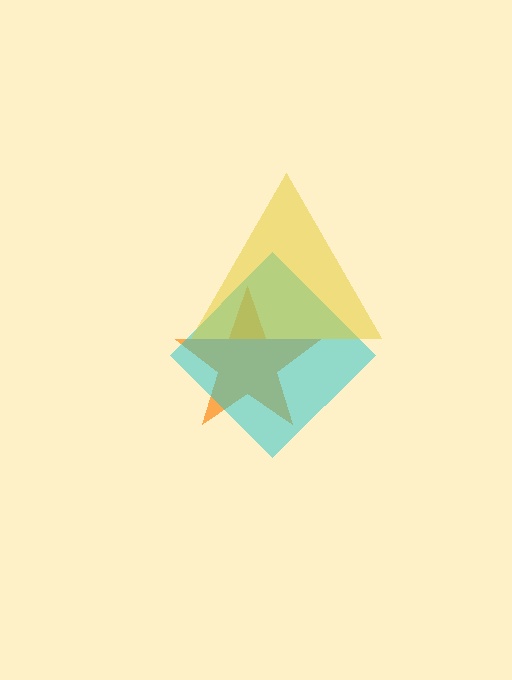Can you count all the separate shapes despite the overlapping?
Yes, there are 3 separate shapes.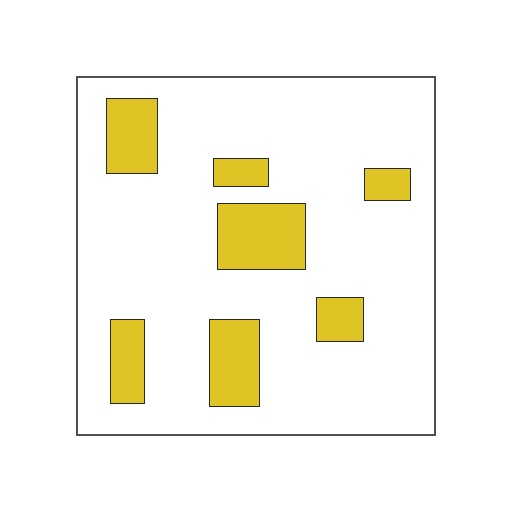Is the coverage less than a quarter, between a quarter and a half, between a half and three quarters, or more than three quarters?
Less than a quarter.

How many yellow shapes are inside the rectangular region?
7.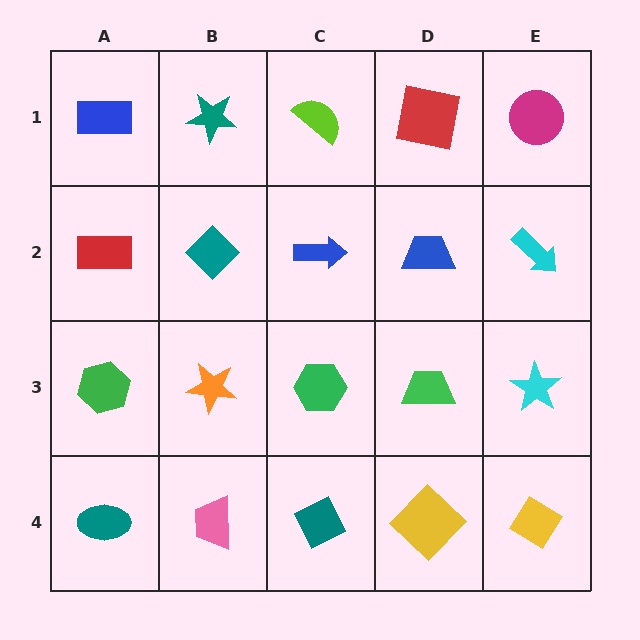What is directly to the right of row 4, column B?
A teal diamond.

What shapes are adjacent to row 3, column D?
A blue trapezoid (row 2, column D), a yellow diamond (row 4, column D), a green hexagon (row 3, column C), a cyan star (row 3, column E).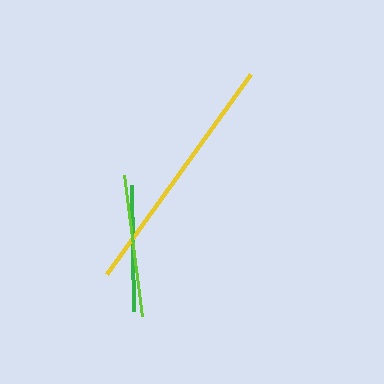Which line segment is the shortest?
The green line is the shortest at approximately 125 pixels.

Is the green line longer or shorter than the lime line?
The lime line is longer than the green line.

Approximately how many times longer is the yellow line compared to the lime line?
The yellow line is approximately 1.7 times the length of the lime line.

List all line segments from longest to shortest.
From longest to shortest: yellow, lime, green.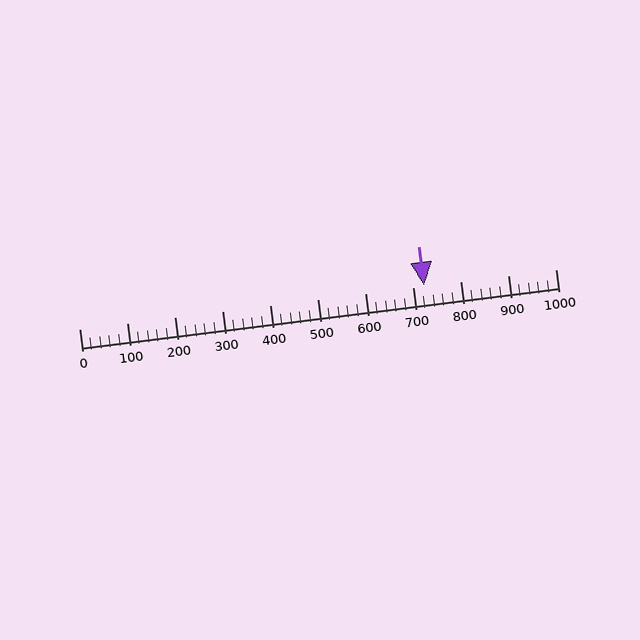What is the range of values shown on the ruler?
The ruler shows values from 0 to 1000.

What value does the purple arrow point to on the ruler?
The purple arrow points to approximately 725.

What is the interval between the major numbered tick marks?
The major tick marks are spaced 100 units apart.